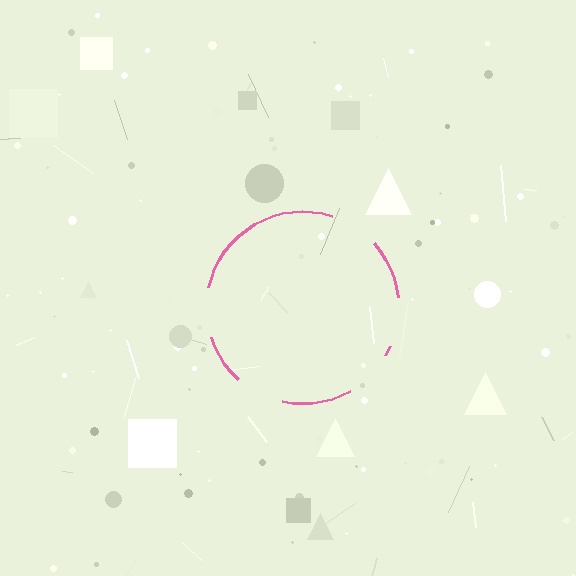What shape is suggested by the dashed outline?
The dashed outline suggests a circle.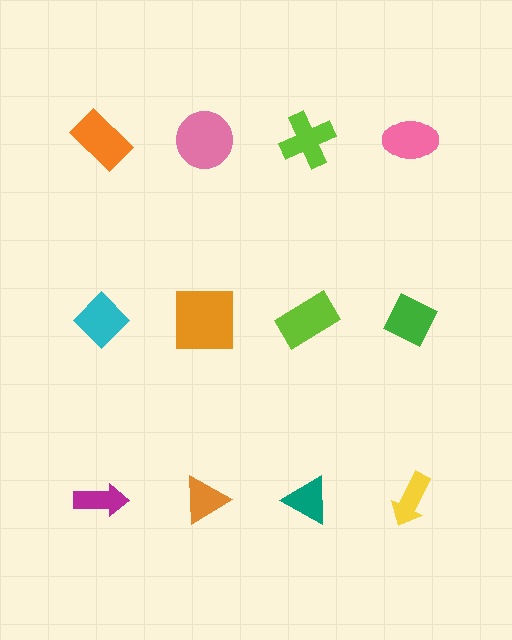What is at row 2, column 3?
A lime rectangle.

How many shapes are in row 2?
4 shapes.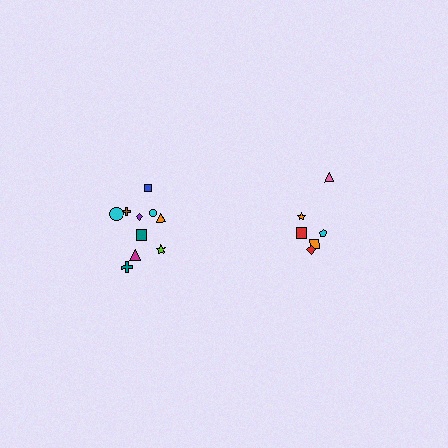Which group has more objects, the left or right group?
The left group.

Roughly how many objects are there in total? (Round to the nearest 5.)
Roughly 15 objects in total.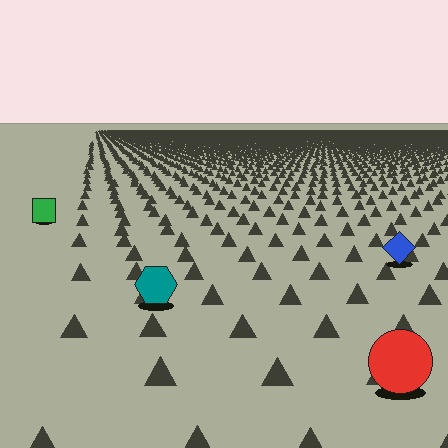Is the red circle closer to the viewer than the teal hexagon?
Yes. The red circle is closer — you can tell from the texture gradient: the ground texture is coarser near it.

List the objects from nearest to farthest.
From nearest to farthest: the red circle, the teal hexagon, the blue diamond, the green square.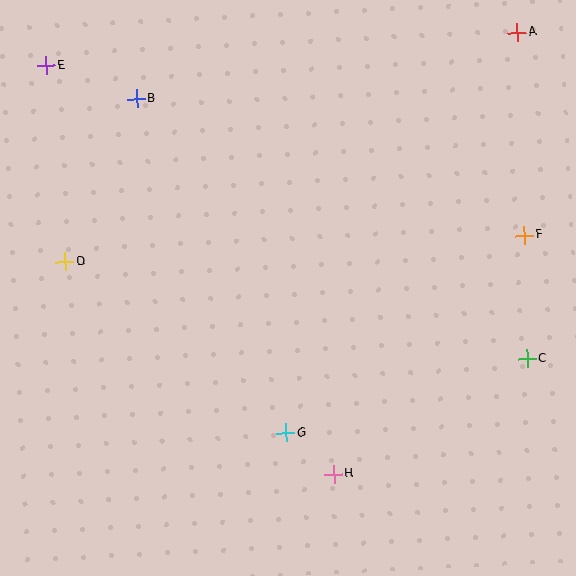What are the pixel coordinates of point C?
Point C is at (527, 359).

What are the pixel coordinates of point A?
Point A is at (517, 33).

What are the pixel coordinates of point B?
Point B is at (136, 98).